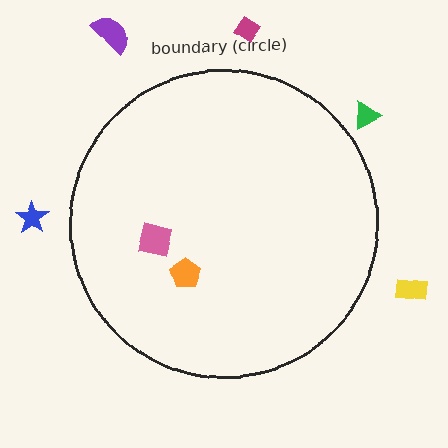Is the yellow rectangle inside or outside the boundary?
Outside.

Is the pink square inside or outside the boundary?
Inside.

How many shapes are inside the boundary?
2 inside, 5 outside.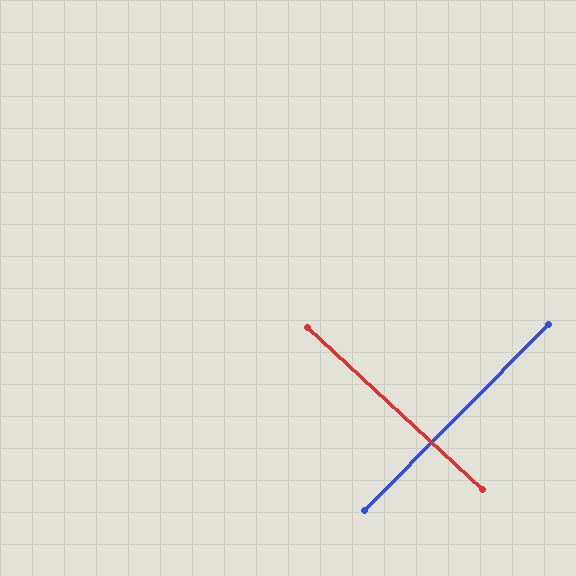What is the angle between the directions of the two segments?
Approximately 88 degrees.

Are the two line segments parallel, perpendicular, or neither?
Perpendicular — they meet at approximately 88°.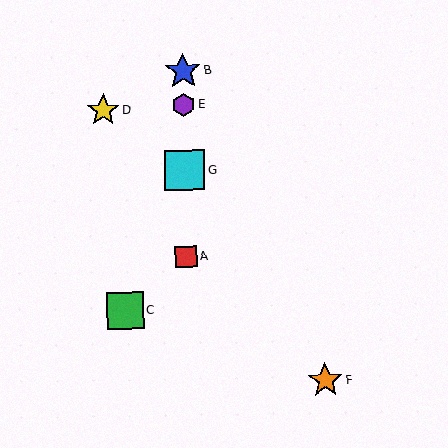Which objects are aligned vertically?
Objects A, B, E, G are aligned vertically.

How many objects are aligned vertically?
4 objects (A, B, E, G) are aligned vertically.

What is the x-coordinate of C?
Object C is at x≈125.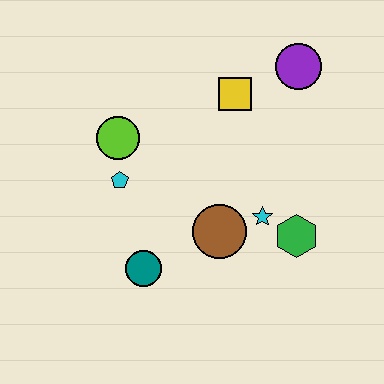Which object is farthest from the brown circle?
The purple circle is farthest from the brown circle.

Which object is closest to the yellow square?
The purple circle is closest to the yellow square.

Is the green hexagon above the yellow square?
No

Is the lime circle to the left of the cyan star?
Yes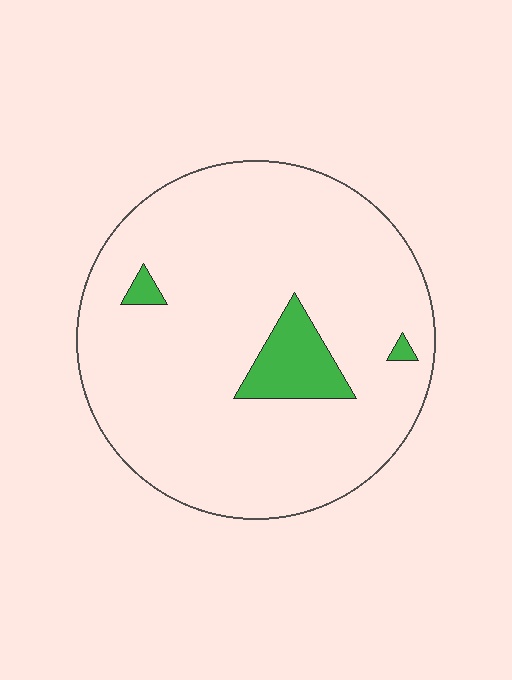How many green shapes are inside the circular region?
3.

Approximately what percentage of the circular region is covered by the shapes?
Approximately 10%.